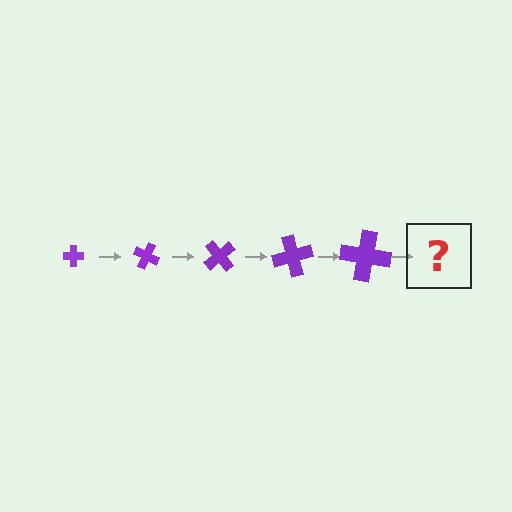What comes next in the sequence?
The next element should be a cross, larger than the previous one and rotated 125 degrees from the start.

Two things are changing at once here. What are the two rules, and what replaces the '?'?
The two rules are that the cross grows larger each step and it rotates 25 degrees each step. The '?' should be a cross, larger than the previous one and rotated 125 degrees from the start.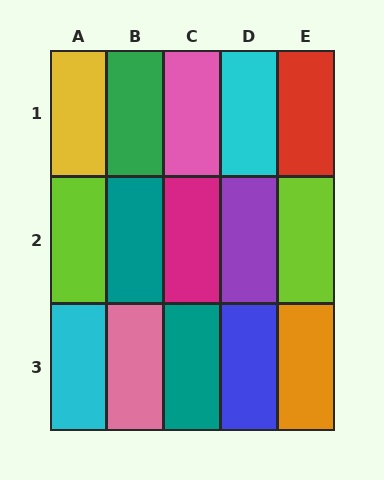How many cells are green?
1 cell is green.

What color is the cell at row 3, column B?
Pink.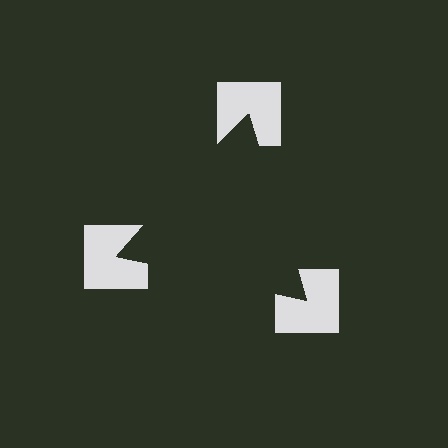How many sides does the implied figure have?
3 sides.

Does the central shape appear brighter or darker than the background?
It typically appears slightly darker than the background, even though no actual brightness change is drawn.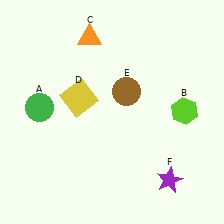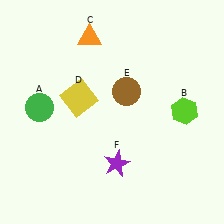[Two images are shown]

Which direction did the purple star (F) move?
The purple star (F) moved left.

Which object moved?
The purple star (F) moved left.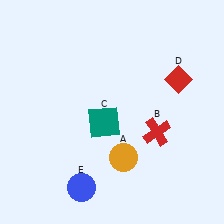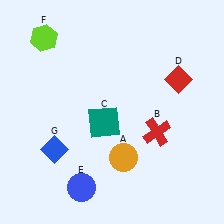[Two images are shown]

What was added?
A lime hexagon (F), a blue diamond (G) were added in Image 2.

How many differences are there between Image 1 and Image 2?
There are 2 differences between the two images.